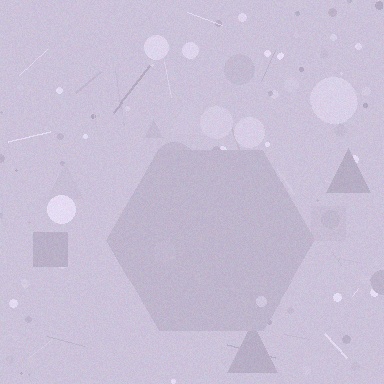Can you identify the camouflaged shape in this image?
The camouflaged shape is a hexagon.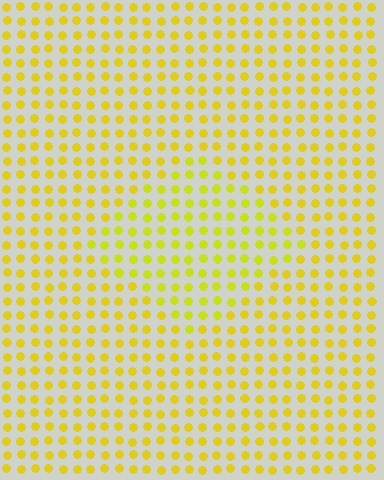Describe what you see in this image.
The image is filled with small yellow elements in a uniform arrangement. A diamond-shaped region is visible where the elements are tinted to a slightly different hue, forming a subtle color boundary.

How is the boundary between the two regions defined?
The boundary is defined purely by a slight shift in hue (about 14 degrees). Spacing, size, and orientation are identical on both sides.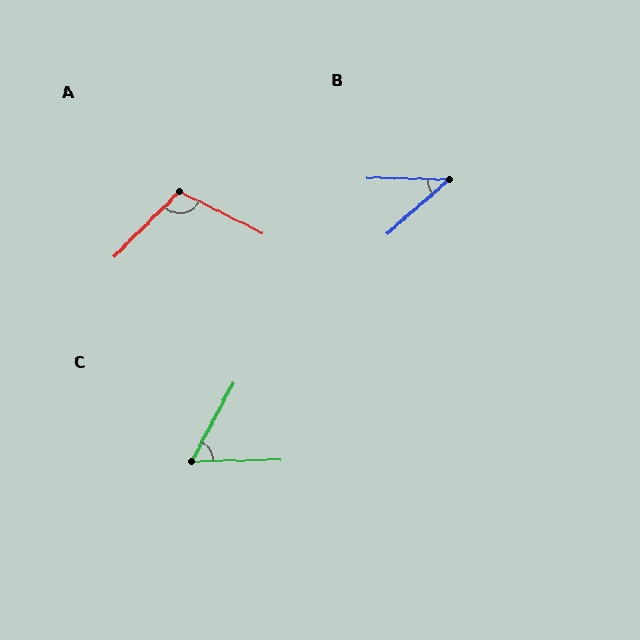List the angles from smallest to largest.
B (42°), C (61°), A (108°).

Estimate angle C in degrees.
Approximately 61 degrees.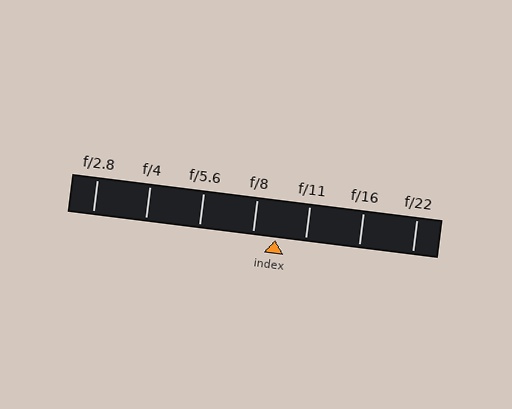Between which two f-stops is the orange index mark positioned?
The index mark is between f/8 and f/11.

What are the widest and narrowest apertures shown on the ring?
The widest aperture shown is f/2.8 and the narrowest is f/22.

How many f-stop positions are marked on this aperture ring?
There are 7 f-stop positions marked.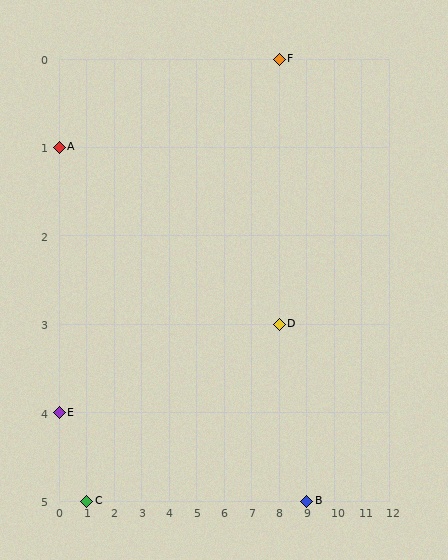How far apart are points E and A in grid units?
Points E and A are 3 rows apart.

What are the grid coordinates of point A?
Point A is at grid coordinates (0, 1).